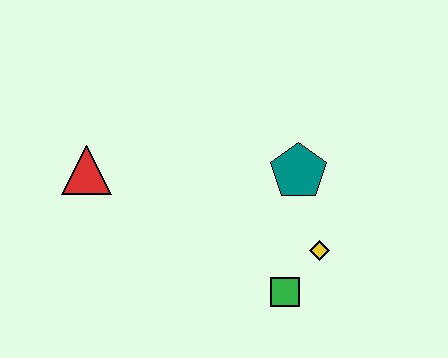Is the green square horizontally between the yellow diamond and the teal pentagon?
No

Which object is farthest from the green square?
The red triangle is farthest from the green square.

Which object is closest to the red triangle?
The teal pentagon is closest to the red triangle.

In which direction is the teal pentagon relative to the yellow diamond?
The teal pentagon is above the yellow diamond.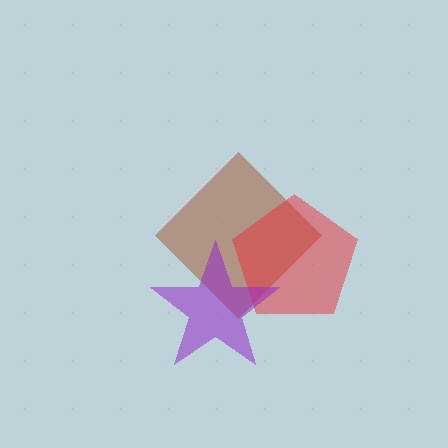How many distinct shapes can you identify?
There are 3 distinct shapes: a brown diamond, a red pentagon, a purple star.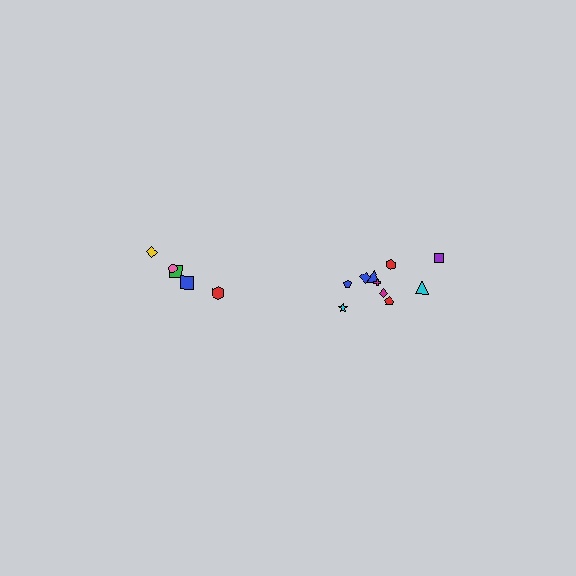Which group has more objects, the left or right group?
The right group.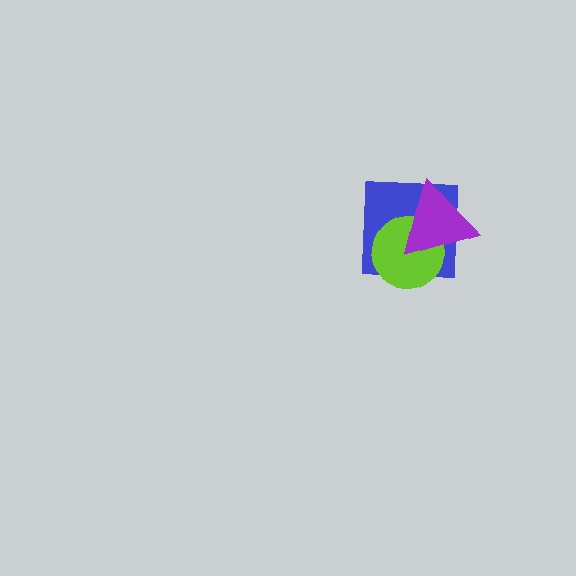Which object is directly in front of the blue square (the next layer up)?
The lime circle is directly in front of the blue square.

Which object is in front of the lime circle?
The purple triangle is in front of the lime circle.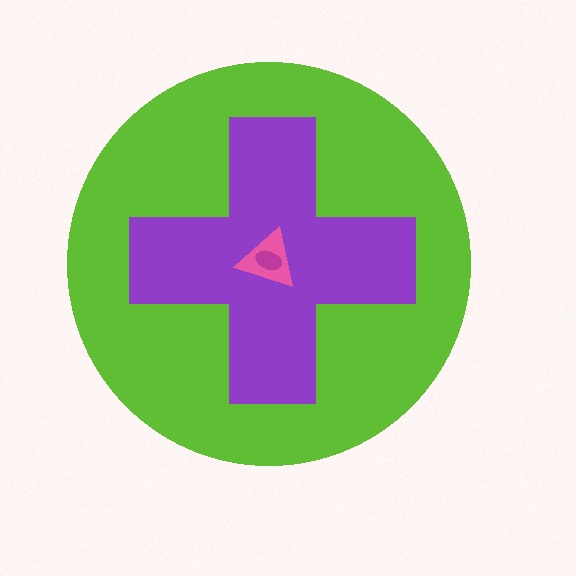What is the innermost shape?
The magenta ellipse.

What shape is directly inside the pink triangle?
The magenta ellipse.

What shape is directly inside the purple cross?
The pink triangle.